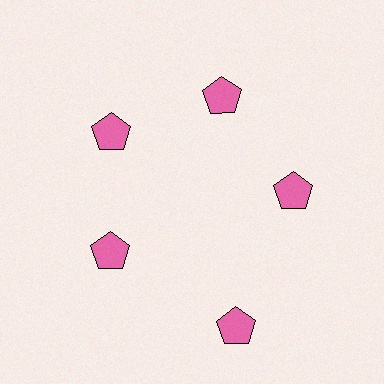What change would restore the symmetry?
The symmetry would be restored by moving it inward, back onto the ring so that all 5 pentagons sit at equal angles and equal distance from the center.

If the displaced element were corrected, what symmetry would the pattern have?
It would have 5-fold rotational symmetry — the pattern would map onto itself every 72 degrees.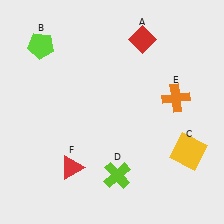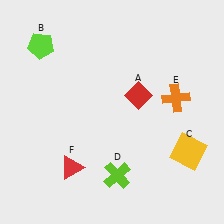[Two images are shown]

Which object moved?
The red diamond (A) moved down.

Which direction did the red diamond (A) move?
The red diamond (A) moved down.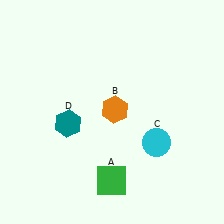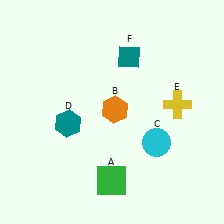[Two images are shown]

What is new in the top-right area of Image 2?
A yellow cross (E) was added in the top-right area of Image 2.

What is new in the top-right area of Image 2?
A teal diamond (F) was added in the top-right area of Image 2.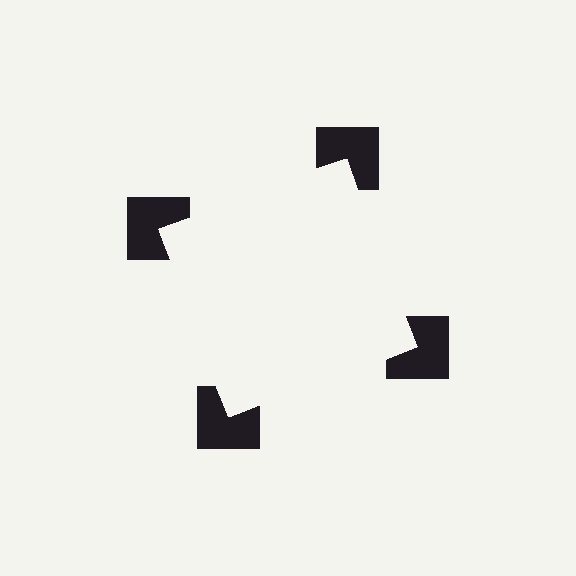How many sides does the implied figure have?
4 sides.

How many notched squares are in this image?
There are 4 — one at each vertex of the illusory square.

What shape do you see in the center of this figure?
An illusory square — its edges are inferred from the aligned wedge cuts in the notched squares, not physically drawn.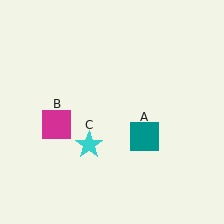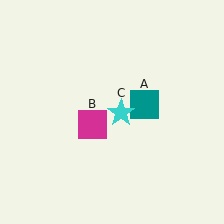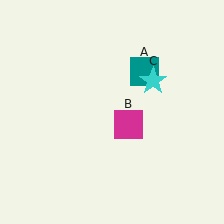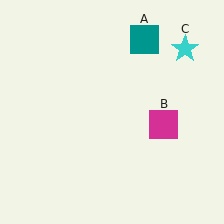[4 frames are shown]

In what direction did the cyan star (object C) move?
The cyan star (object C) moved up and to the right.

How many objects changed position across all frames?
3 objects changed position: teal square (object A), magenta square (object B), cyan star (object C).